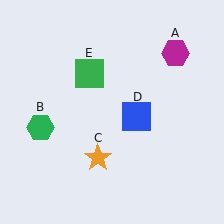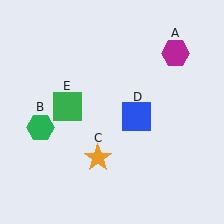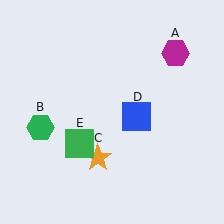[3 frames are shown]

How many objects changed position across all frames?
1 object changed position: green square (object E).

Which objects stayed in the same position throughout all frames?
Magenta hexagon (object A) and green hexagon (object B) and orange star (object C) and blue square (object D) remained stationary.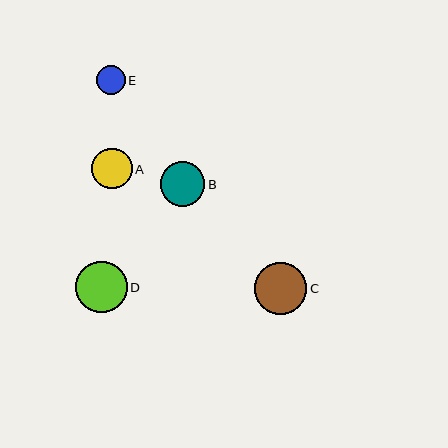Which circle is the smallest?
Circle E is the smallest with a size of approximately 29 pixels.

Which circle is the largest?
Circle C is the largest with a size of approximately 52 pixels.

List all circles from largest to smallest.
From largest to smallest: C, D, B, A, E.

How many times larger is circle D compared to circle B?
Circle D is approximately 1.2 times the size of circle B.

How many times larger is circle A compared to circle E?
Circle A is approximately 1.4 times the size of circle E.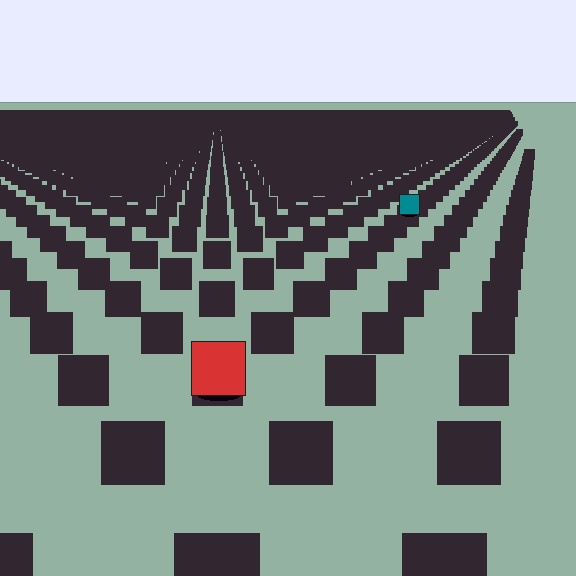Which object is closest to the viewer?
The red square is closest. The texture marks near it are larger and more spread out.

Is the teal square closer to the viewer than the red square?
No. The red square is closer — you can tell from the texture gradient: the ground texture is coarser near it.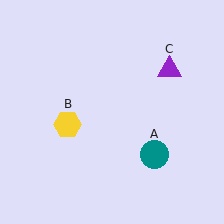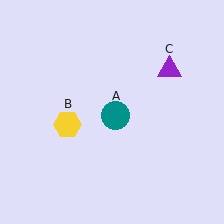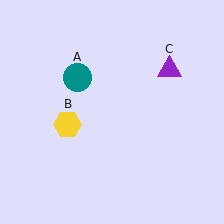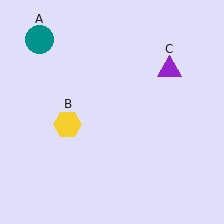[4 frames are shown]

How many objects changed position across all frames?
1 object changed position: teal circle (object A).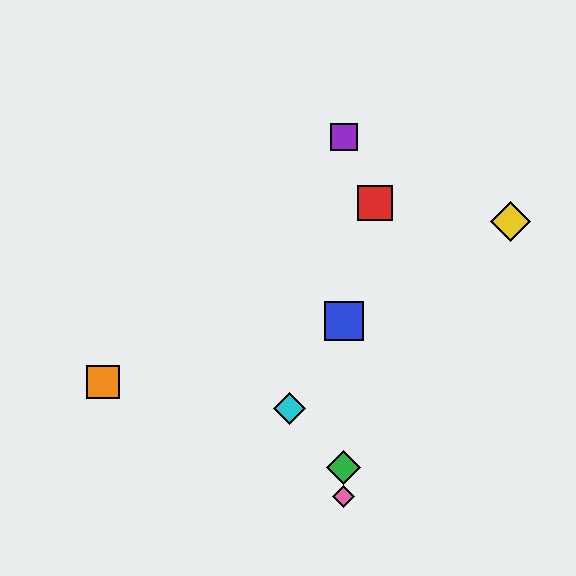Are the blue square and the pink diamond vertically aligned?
Yes, both are at x≈344.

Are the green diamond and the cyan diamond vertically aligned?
No, the green diamond is at x≈344 and the cyan diamond is at x≈289.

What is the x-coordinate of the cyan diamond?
The cyan diamond is at x≈289.